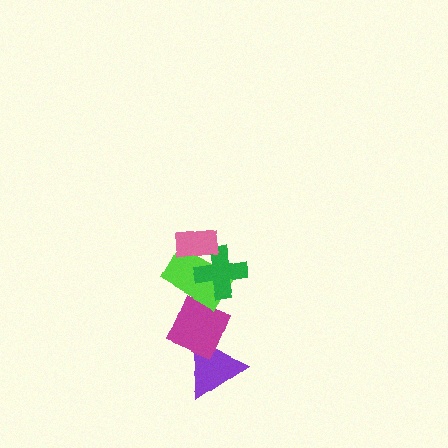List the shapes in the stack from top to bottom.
From top to bottom: the pink rectangle, the green cross, the lime rectangle, the magenta diamond, the purple triangle.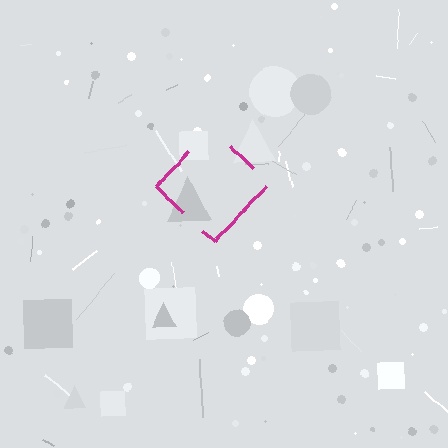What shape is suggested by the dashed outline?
The dashed outline suggests a diamond.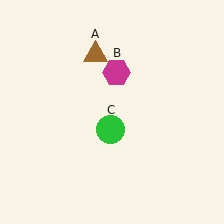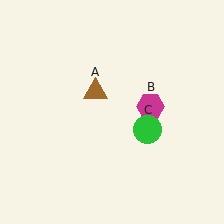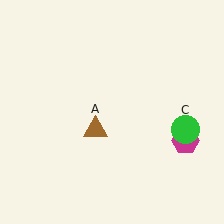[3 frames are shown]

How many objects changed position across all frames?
3 objects changed position: brown triangle (object A), magenta hexagon (object B), green circle (object C).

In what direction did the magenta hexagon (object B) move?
The magenta hexagon (object B) moved down and to the right.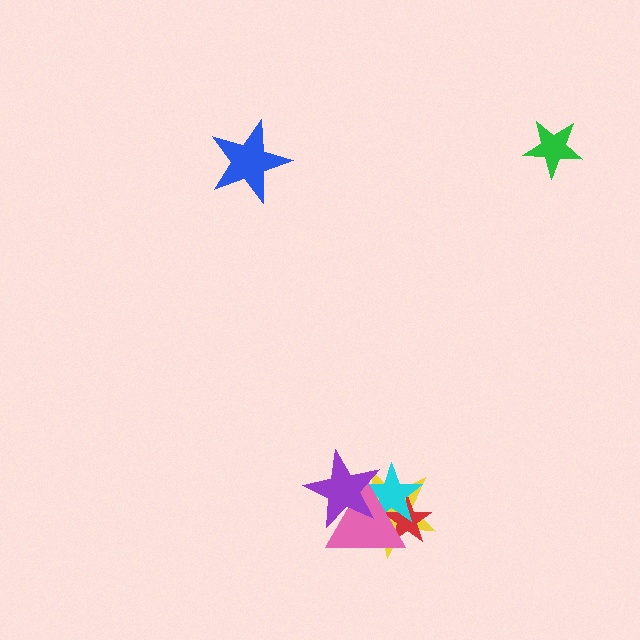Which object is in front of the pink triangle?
The purple star is in front of the pink triangle.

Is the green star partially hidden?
No, no other shape covers it.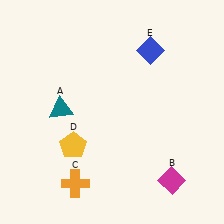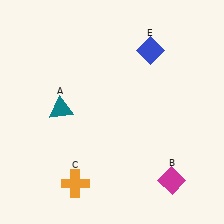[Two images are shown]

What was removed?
The yellow pentagon (D) was removed in Image 2.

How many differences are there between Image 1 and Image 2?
There is 1 difference between the two images.